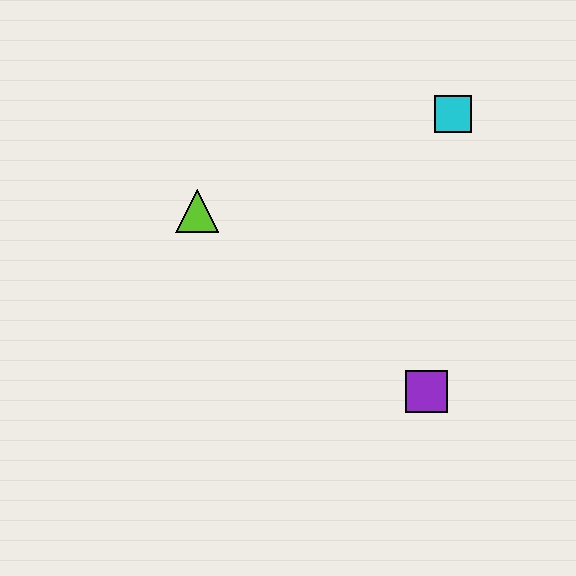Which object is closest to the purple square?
The cyan square is closest to the purple square.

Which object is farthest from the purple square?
The lime triangle is farthest from the purple square.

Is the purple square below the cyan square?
Yes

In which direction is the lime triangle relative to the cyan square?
The lime triangle is to the left of the cyan square.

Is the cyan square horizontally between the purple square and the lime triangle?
No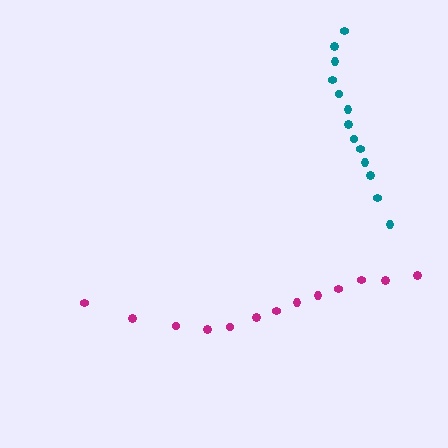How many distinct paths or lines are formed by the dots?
There are 2 distinct paths.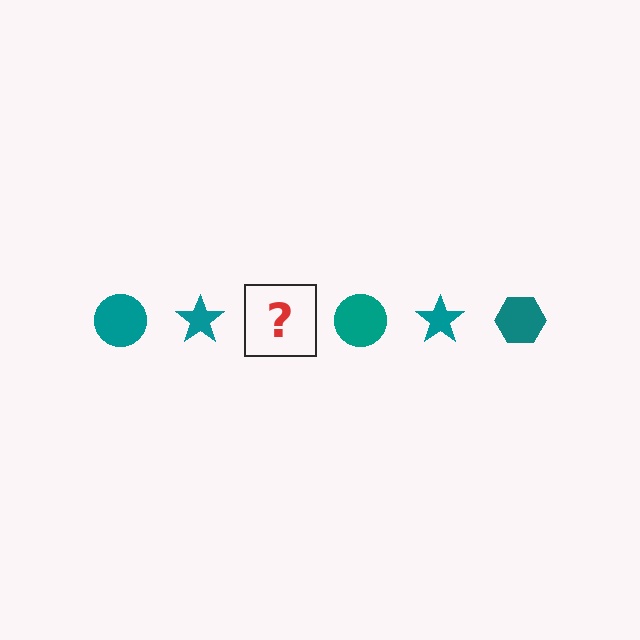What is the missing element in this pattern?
The missing element is a teal hexagon.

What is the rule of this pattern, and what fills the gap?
The rule is that the pattern cycles through circle, star, hexagon shapes in teal. The gap should be filled with a teal hexagon.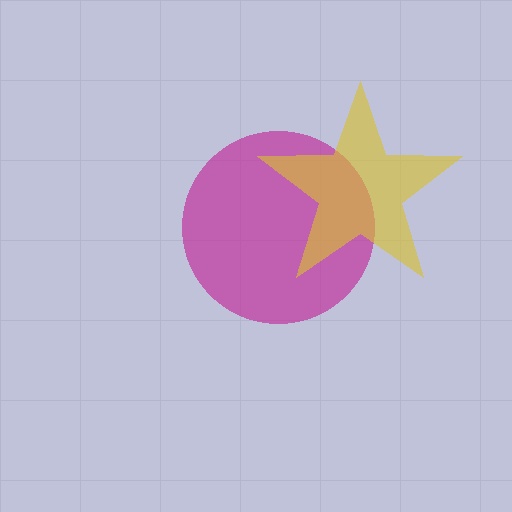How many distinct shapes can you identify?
There are 2 distinct shapes: a magenta circle, a yellow star.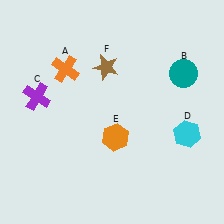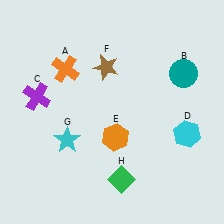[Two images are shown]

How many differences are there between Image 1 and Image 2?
There are 2 differences between the two images.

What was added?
A cyan star (G), a green diamond (H) were added in Image 2.